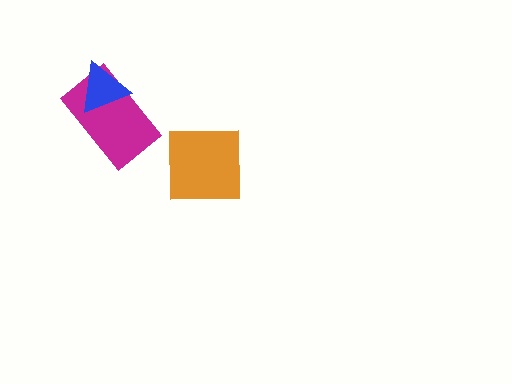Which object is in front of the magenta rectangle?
The blue triangle is in front of the magenta rectangle.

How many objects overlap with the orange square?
0 objects overlap with the orange square.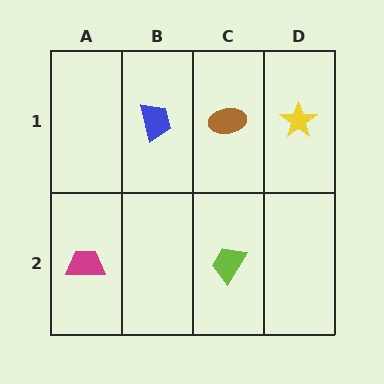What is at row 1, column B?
A blue trapezoid.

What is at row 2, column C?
A lime trapezoid.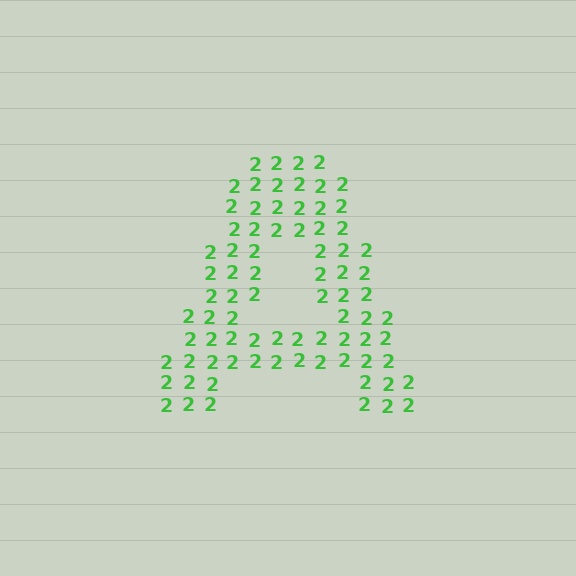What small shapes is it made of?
It is made of small digit 2's.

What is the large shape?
The large shape is the letter A.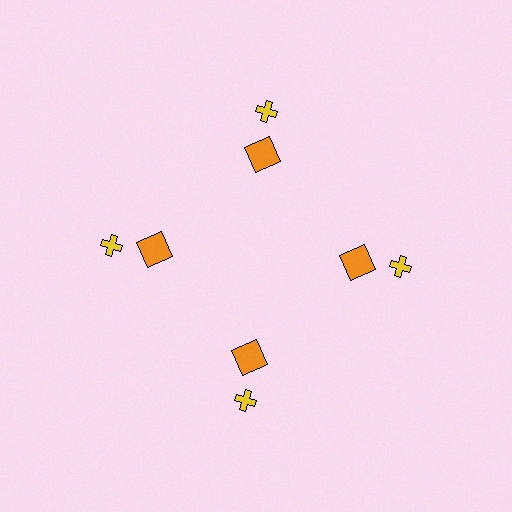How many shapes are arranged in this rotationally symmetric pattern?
There are 8 shapes, arranged in 4 groups of 2.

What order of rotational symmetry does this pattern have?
This pattern has 4-fold rotational symmetry.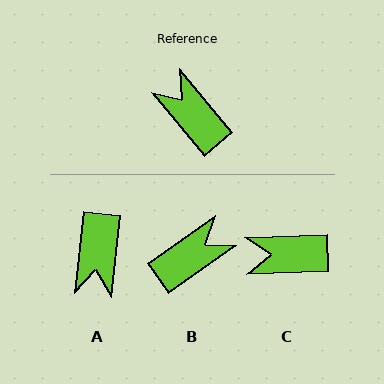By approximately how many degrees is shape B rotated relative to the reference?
Approximately 95 degrees clockwise.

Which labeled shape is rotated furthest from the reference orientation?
A, about 134 degrees away.